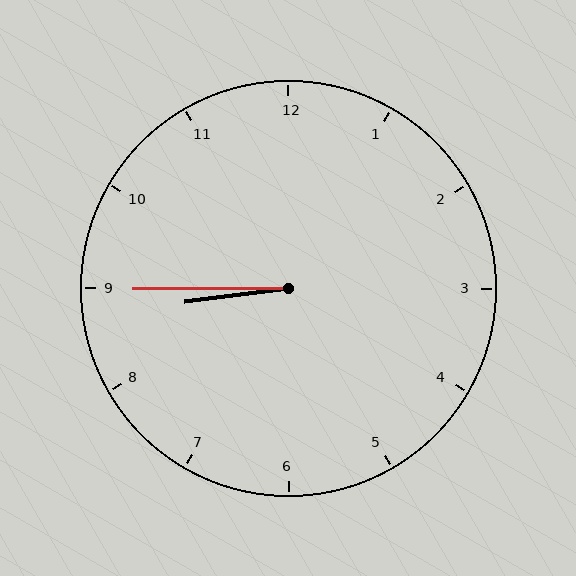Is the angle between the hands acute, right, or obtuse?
It is acute.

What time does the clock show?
8:45.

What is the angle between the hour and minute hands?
Approximately 8 degrees.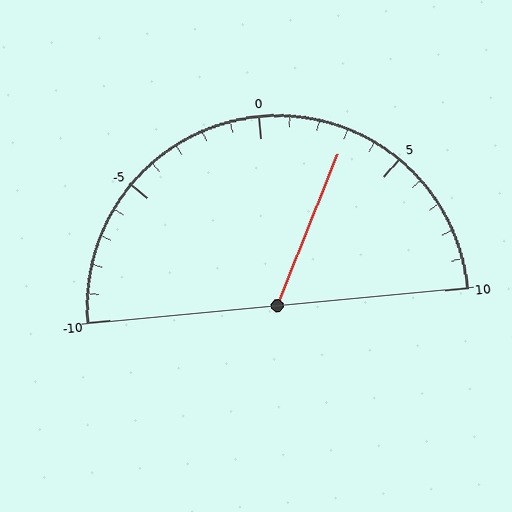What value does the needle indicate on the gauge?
The needle indicates approximately 3.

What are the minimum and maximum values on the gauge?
The gauge ranges from -10 to 10.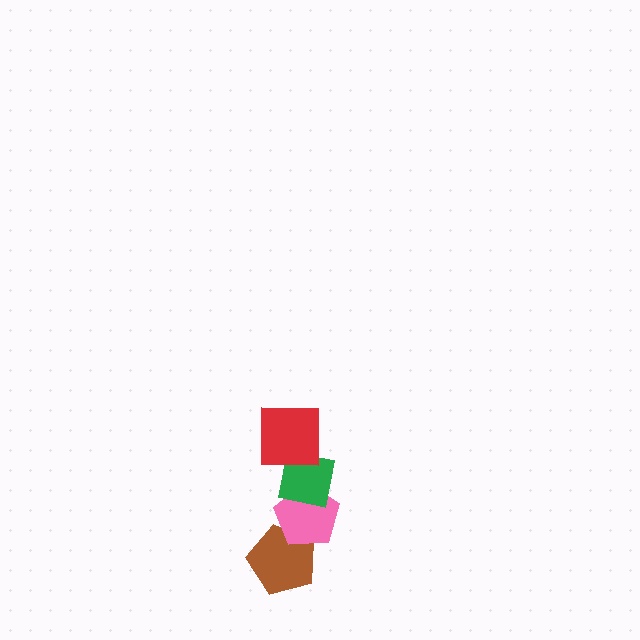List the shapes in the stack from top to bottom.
From top to bottom: the red square, the green square, the pink pentagon, the brown pentagon.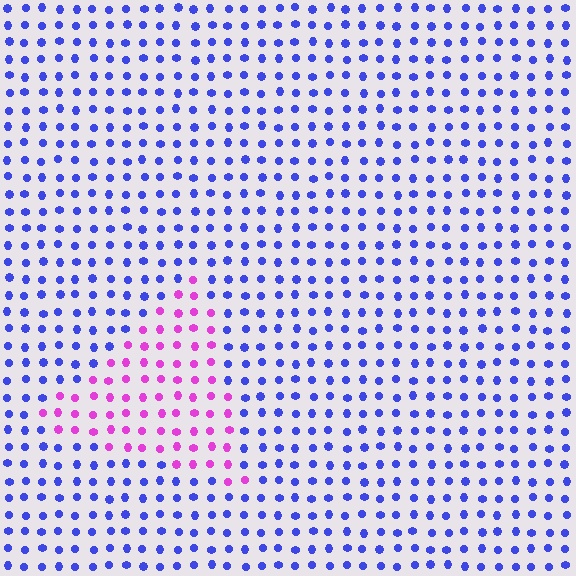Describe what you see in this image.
The image is filled with small blue elements in a uniform arrangement. A triangle-shaped region is visible where the elements are tinted to a slightly different hue, forming a subtle color boundary.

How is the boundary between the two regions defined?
The boundary is defined purely by a slight shift in hue (about 67 degrees). Spacing, size, and orientation are identical on both sides.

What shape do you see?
I see a triangle.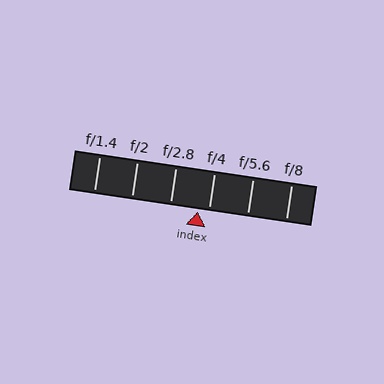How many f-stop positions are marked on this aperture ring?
There are 6 f-stop positions marked.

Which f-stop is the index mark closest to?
The index mark is closest to f/4.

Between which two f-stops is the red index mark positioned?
The index mark is between f/2.8 and f/4.